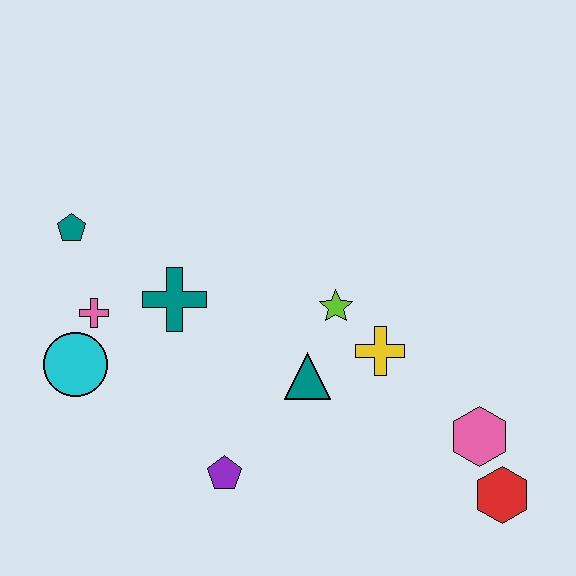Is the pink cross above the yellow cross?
Yes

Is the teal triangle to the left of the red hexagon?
Yes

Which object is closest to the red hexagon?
The pink hexagon is closest to the red hexagon.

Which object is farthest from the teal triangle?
The teal pentagon is farthest from the teal triangle.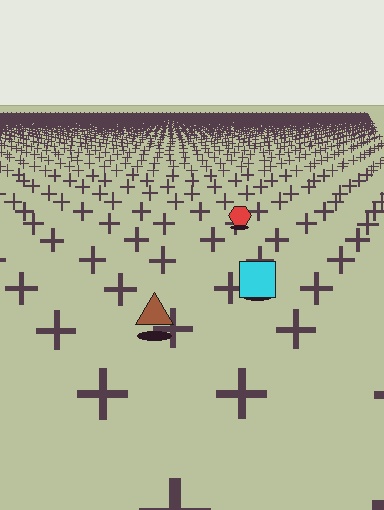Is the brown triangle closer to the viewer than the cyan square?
Yes. The brown triangle is closer — you can tell from the texture gradient: the ground texture is coarser near it.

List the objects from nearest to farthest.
From nearest to farthest: the brown triangle, the cyan square, the red hexagon.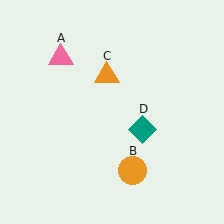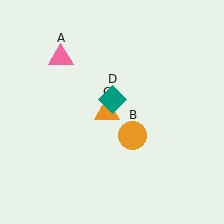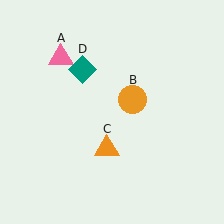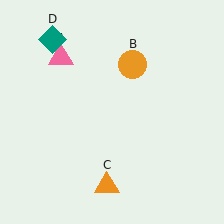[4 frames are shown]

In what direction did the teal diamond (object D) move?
The teal diamond (object D) moved up and to the left.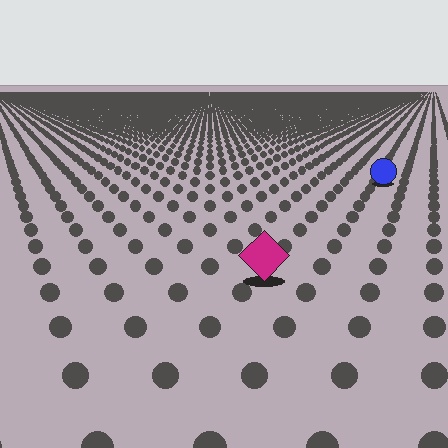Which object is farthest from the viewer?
The blue circle is farthest from the viewer. It appears smaller and the ground texture around it is denser.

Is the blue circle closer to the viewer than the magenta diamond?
No. The magenta diamond is closer — you can tell from the texture gradient: the ground texture is coarser near it.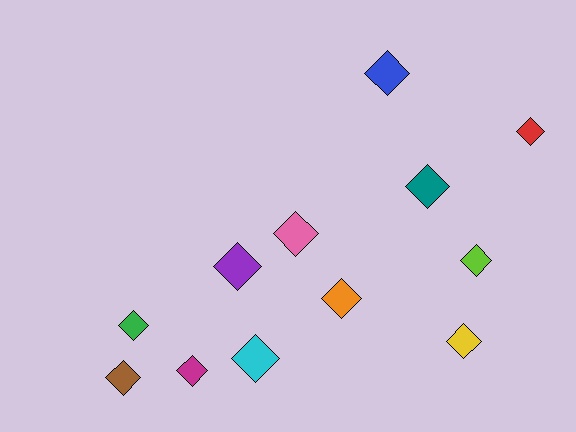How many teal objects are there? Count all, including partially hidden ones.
There is 1 teal object.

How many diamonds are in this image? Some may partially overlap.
There are 12 diamonds.